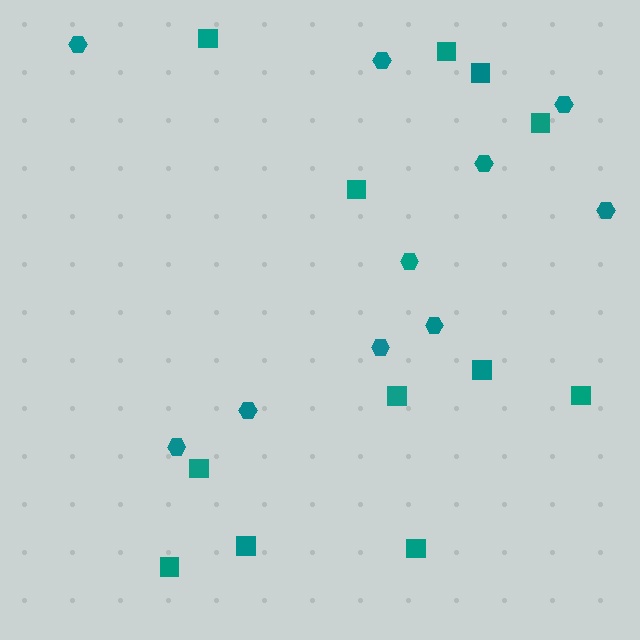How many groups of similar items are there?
There are 2 groups: one group of hexagons (10) and one group of squares (12).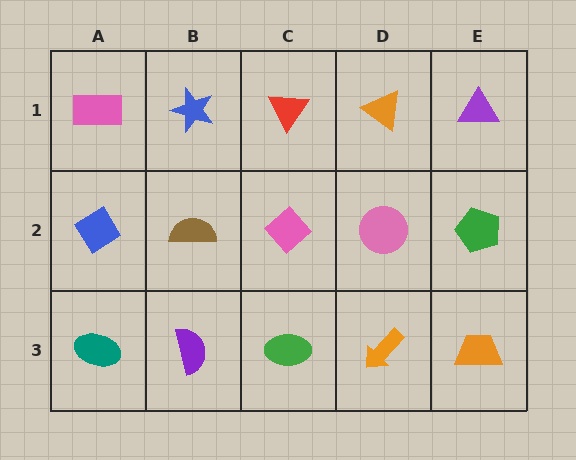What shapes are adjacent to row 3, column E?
A green pentagon (row 2, column E), an orange arrow (row 3, column D).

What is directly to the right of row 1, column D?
A purple triangle.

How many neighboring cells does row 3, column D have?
3.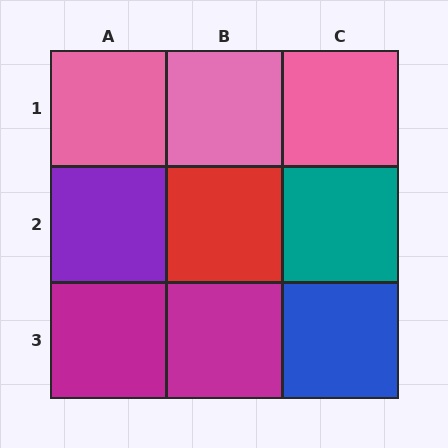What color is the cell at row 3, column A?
Magenta.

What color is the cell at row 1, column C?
Pink.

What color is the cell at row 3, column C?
Blue.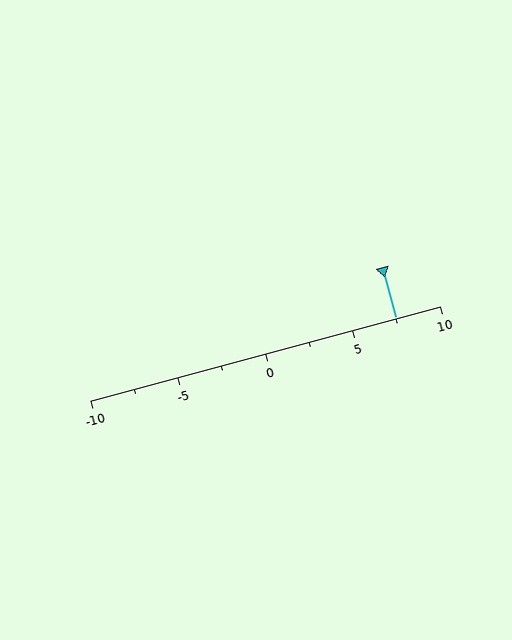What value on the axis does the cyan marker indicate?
The marker indicates approximately 7.5.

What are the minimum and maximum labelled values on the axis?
The axis runs from -10 to 10.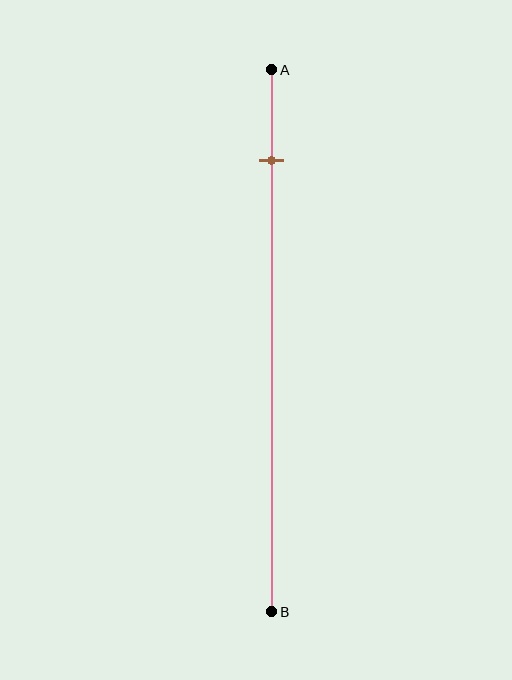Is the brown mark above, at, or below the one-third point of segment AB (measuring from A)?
The brown mark is above the one-third point of segment AB.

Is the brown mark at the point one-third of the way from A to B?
No, the mark is at about 15% from A, not at the 33% one-third point.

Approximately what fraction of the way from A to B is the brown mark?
The brown mark is approximately 15% of the way from A to B.